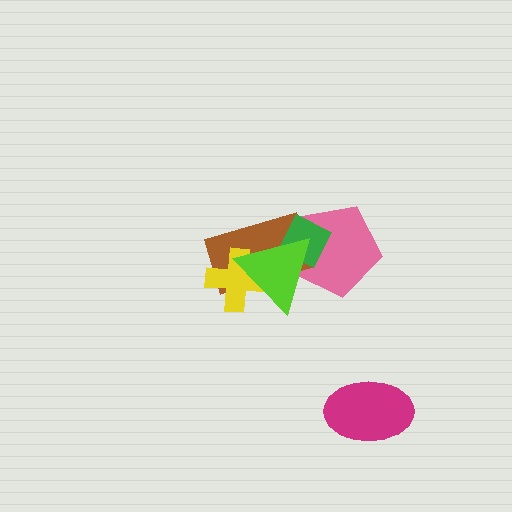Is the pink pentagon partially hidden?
Yes, it is partially covered by another shape.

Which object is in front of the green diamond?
The lime triangle is in front of the green diamond.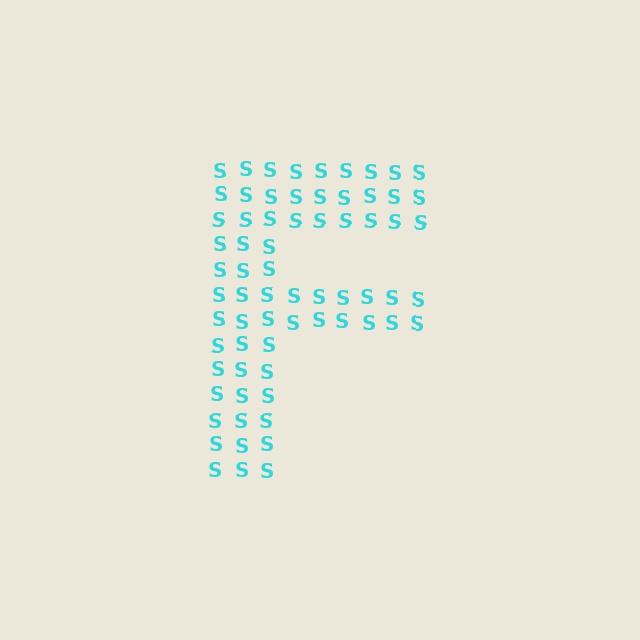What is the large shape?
The large shape is the letter F.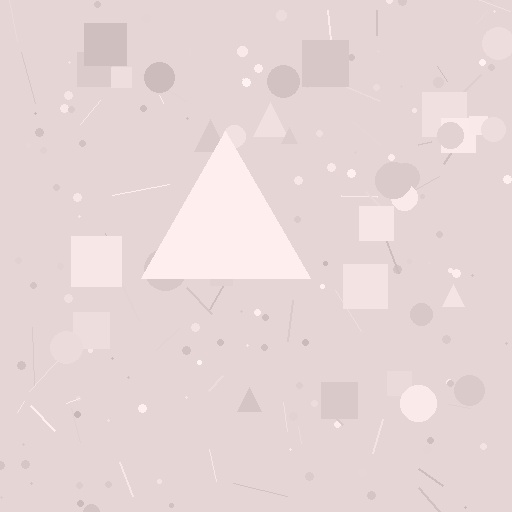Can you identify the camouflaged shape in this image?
The camouflaged shape is a triangle.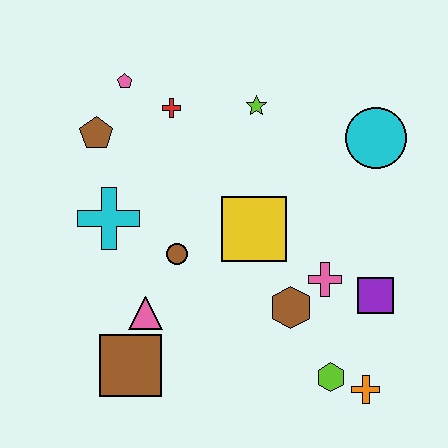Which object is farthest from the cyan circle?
The brown square is farthest from the cyan circle.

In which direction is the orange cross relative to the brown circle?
The orange cross is to the right of the brown circle.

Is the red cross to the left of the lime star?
Yes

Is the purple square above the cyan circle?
No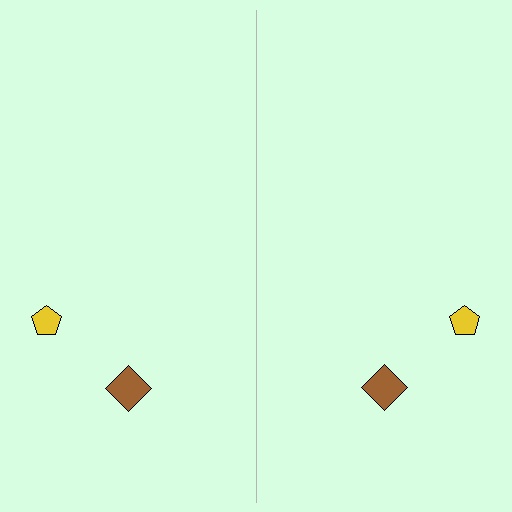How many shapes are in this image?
There are 4 shapes in this image.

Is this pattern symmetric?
Yes, this pattern has bilateral (reflection) symmetry.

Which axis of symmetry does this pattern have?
The pattern has a vertical axis of symmetry running through the center of the image.